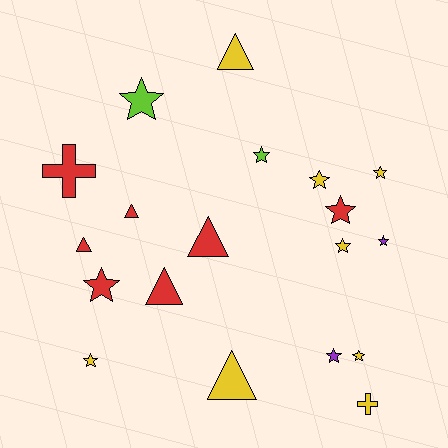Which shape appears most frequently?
Star, with 11 objects.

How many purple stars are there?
There are 2 purple stars.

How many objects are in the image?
There are 19 objects.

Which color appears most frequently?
Yellow, with 8 objects.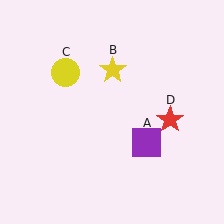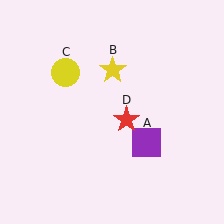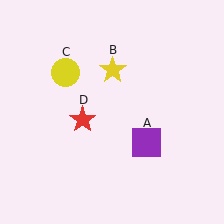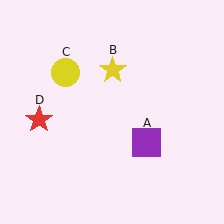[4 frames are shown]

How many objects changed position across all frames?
1 object changed position: red star (object D).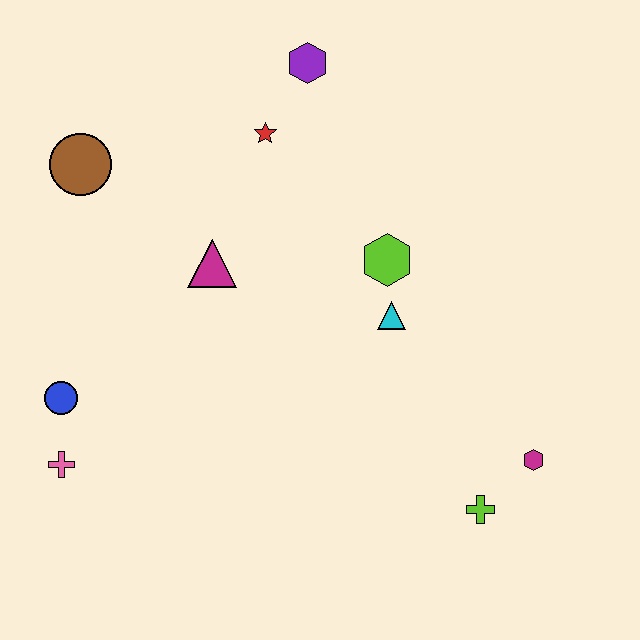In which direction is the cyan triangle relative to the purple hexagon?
The cyan triangle is below the purple hexagon.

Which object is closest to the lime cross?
The magenta hexagon is closest to the lime cross.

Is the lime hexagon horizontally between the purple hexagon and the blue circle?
No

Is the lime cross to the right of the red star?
Yes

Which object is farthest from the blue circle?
The magenta hexagon is farthest from the blue circle.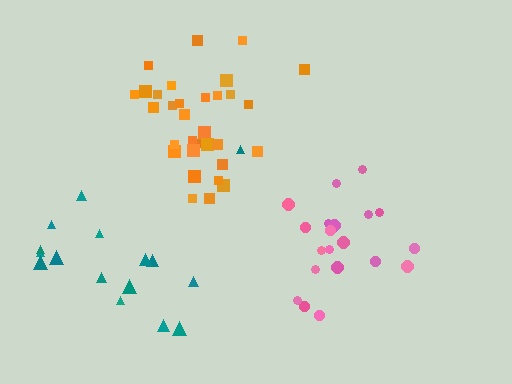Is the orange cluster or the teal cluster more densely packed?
Orange.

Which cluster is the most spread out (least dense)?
Teal.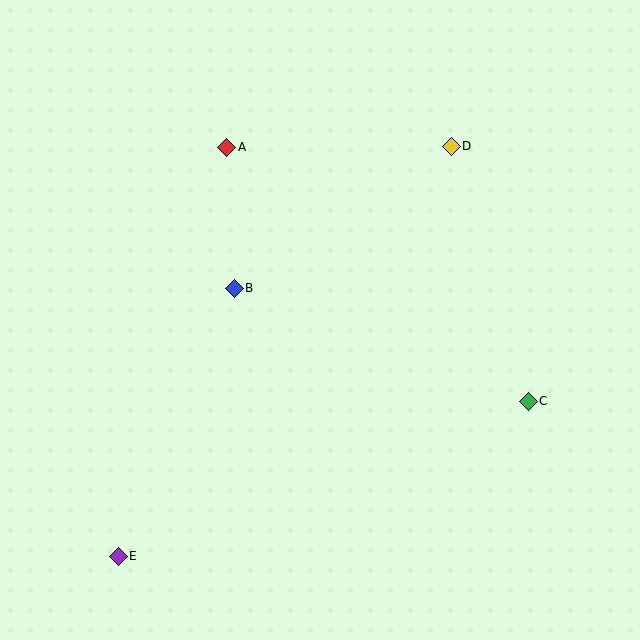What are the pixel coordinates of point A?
Point A is at (227, 147).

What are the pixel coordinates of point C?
Point C is at (528, 401).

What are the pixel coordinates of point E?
Point E is at (118, 556).